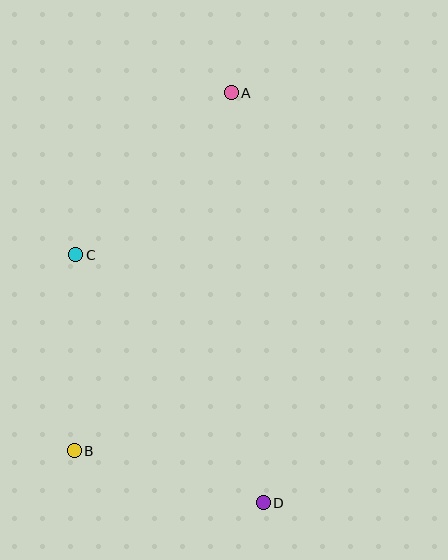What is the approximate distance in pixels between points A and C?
The distance between A and C is approximately 225 pixels.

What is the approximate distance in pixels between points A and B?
The distance between A and B is approximately 391 pixels.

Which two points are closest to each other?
Points B and C are closest to each other.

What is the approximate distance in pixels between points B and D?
The distance between B and D is approximately 196 pixels.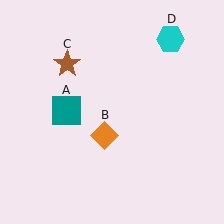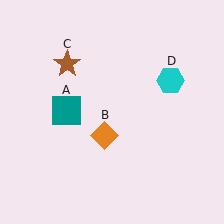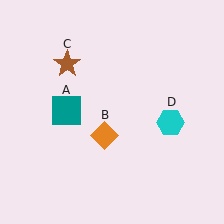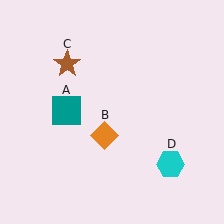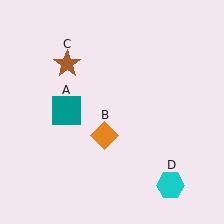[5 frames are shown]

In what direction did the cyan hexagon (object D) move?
The cyan hexagon (object D) moved down.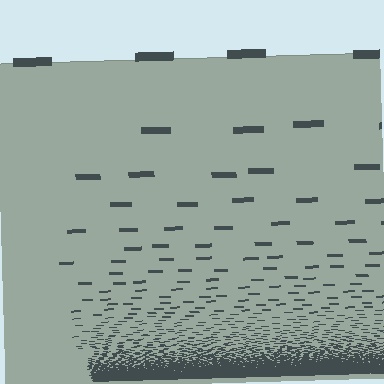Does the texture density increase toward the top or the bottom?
Density increases toward the bottom.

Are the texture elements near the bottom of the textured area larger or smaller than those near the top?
Smaller. The gradient is inverted — elements near the bottom are smaller and denser.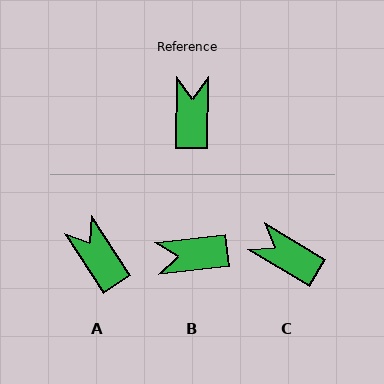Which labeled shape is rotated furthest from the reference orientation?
B, about 97 degrees away.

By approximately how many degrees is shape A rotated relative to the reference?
Approximately 34 degrees counter-clockwise.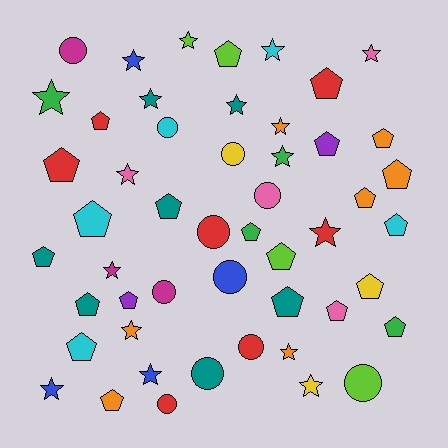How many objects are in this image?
There are 50 objects.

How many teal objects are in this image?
There are 7 teal objects.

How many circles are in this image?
There are 11 circles.